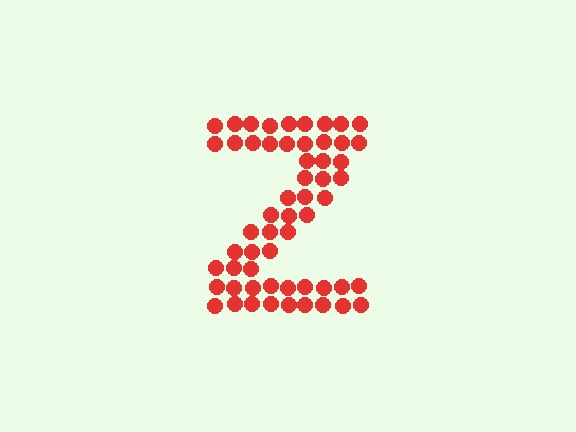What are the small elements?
The small elements are circles.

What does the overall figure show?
The overall figure shows the letter Z.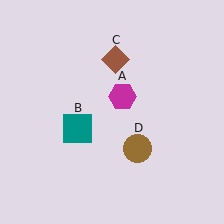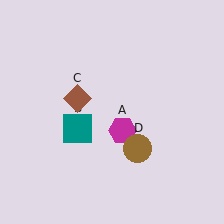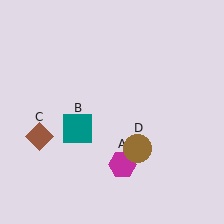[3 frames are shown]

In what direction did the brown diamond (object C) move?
The brown diamond (object C) moved down and to the left.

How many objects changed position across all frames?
2 objects changed position: magenta hexagon (object A), brown diamond (object C).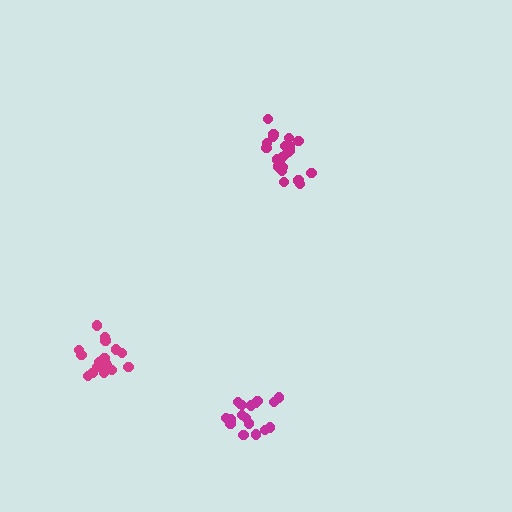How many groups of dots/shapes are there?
There are 3 groups.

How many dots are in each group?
Group 1: 21 dots, Group 2: 20 dots, Group 3: 19 dots (60 total).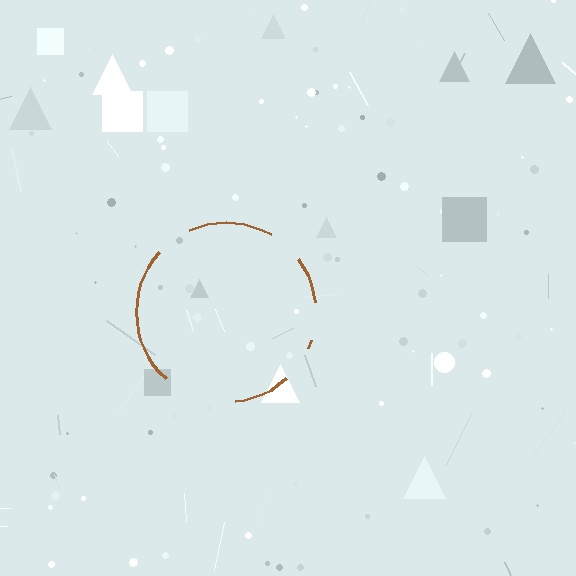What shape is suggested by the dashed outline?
The dashed outline suggests a circle.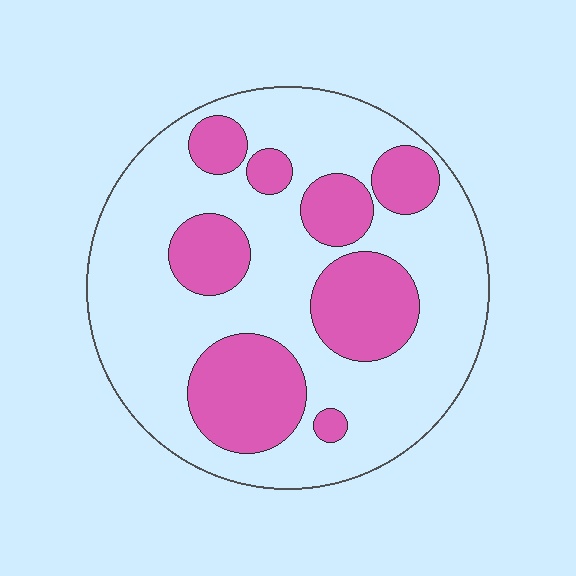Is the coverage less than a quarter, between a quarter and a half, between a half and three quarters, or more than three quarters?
Between a quarter and a half.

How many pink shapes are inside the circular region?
8.